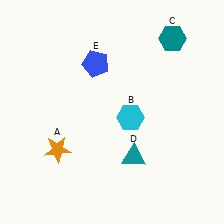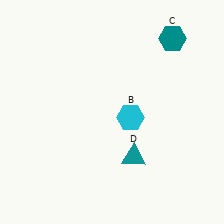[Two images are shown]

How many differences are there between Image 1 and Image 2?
There are 2 differences between the two images.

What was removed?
The orange star (A), the blue pentagon (E) were removed in Image 2.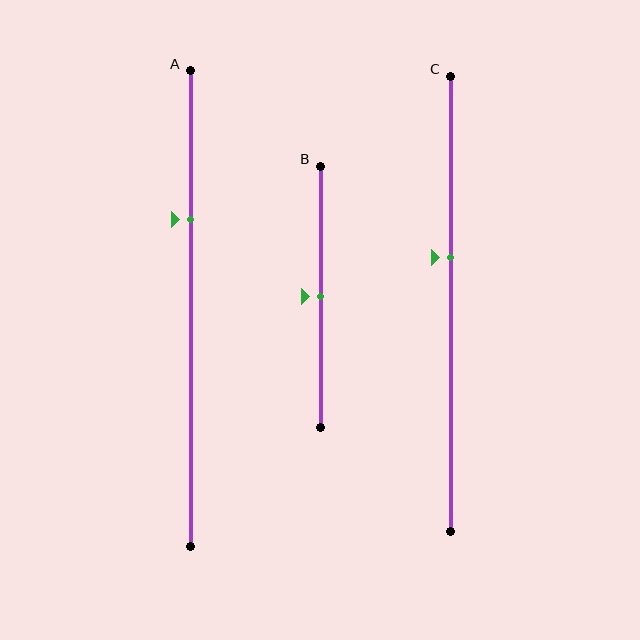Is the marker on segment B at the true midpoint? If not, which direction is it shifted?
Yes, the marker on segment B is at the true midpoint.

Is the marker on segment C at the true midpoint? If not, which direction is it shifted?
No, the marker on segment C is shifted upward by about 10% of the segment length.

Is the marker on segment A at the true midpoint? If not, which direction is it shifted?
No, the marker on segment A is shifted upward by about 19% of the segment length.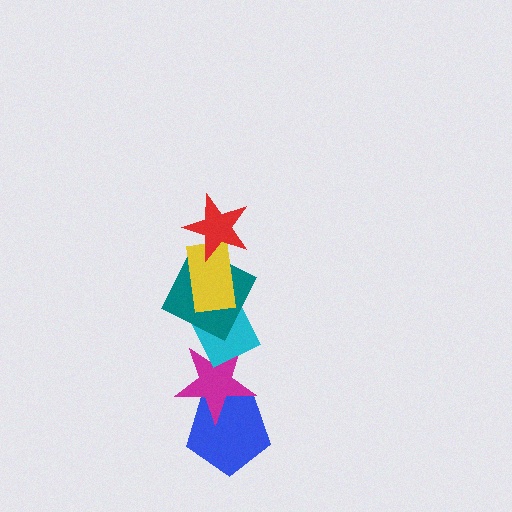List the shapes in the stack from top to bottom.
From top to bottom: the red star, the yellow rectangle, the teal square, the cyan diamond, the magenta star, the blue pentagon.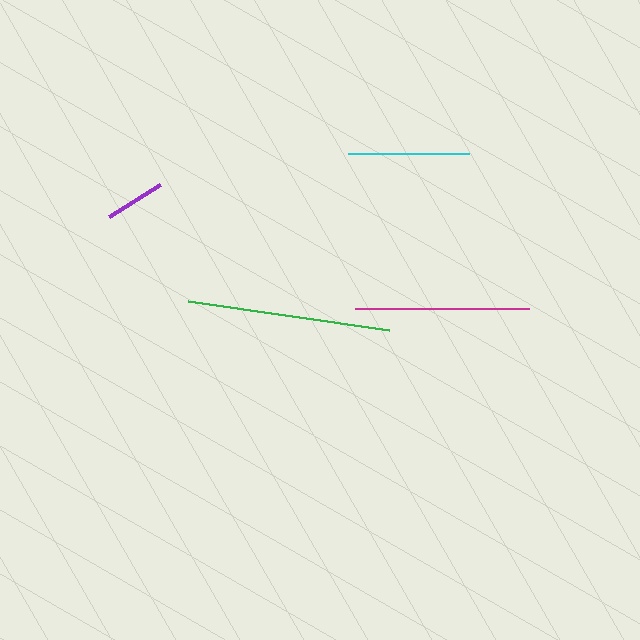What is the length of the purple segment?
The purple segment is approximately 60 pixels long.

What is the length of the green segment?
The green segment is approximately 203 pixels long.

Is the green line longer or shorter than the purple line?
The green line is longer than the purple line.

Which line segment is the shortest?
The purple line is the shortest at approximately 60 pixels.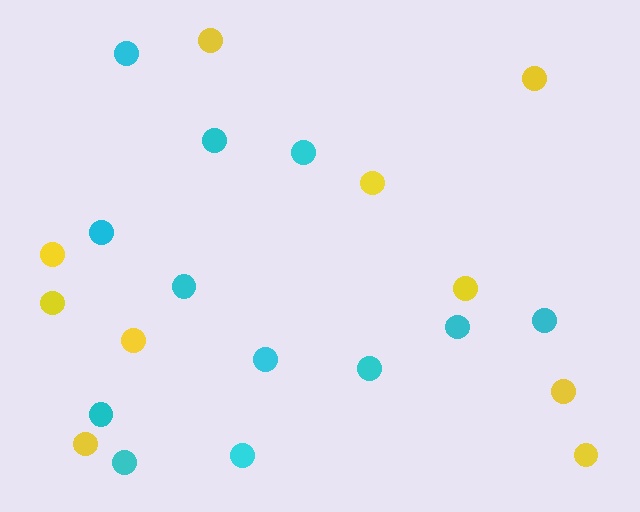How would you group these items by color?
There are 2 groups: one group of yellow circles (10) and one group of cyan circles (12).